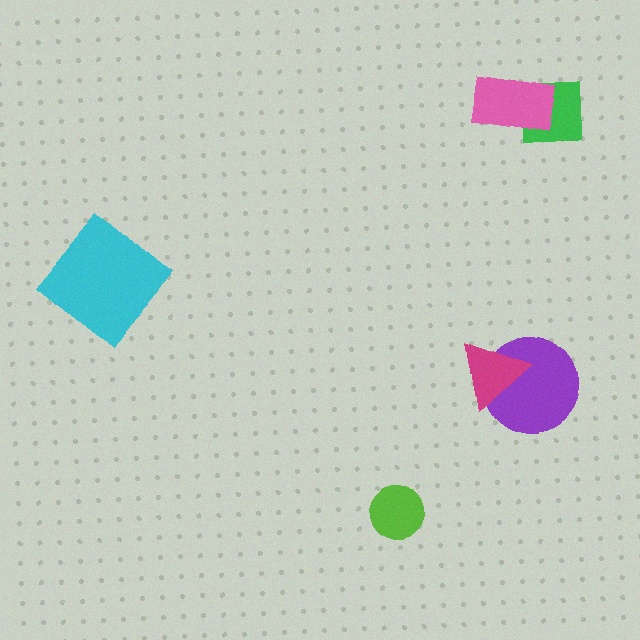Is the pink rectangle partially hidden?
No, no other shape covers it.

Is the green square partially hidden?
Yes, it is partially covered by another shape.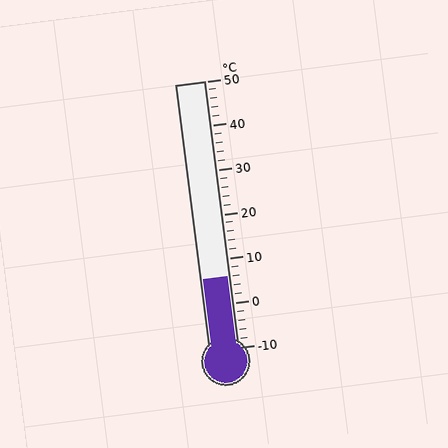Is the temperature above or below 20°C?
The temperature is below 20°C.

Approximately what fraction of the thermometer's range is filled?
The thermometer is filled to approximately 25% of its range.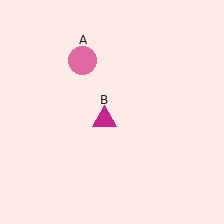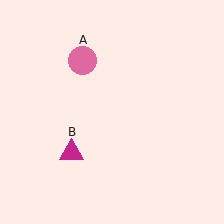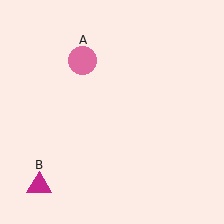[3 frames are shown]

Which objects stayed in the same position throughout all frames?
Pink circle (object A) remained stationary.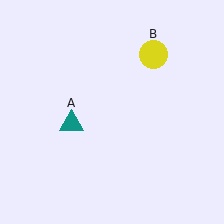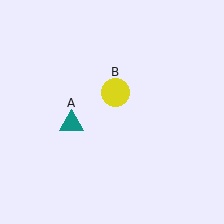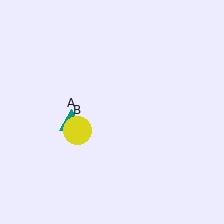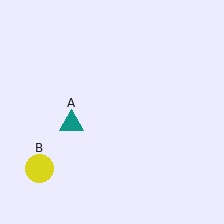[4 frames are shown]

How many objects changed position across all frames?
1 object changed position: yellow circle (object B).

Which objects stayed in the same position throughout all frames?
Teal triangle (object A) remained stationary.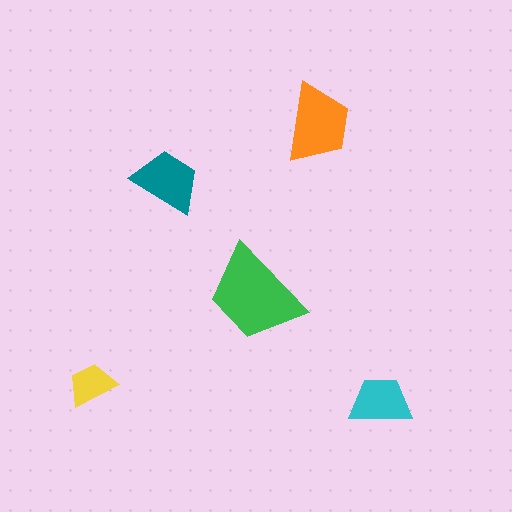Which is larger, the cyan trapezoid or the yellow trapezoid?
The cyan one.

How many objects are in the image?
There are 5 objects in the image.